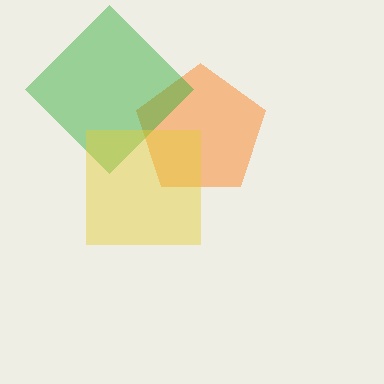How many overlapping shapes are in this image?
There are 3 overlapping shapes in the image.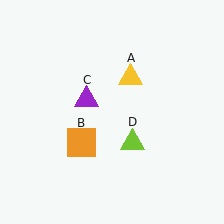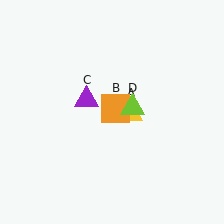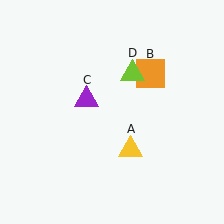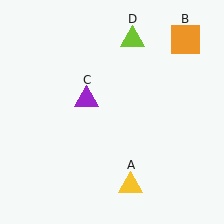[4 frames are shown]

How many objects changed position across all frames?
3 objects changed position: yellow triangle (object A), orange square (object B), lime triangle (object D).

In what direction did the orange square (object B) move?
The orange square (object B) moved up and to the right.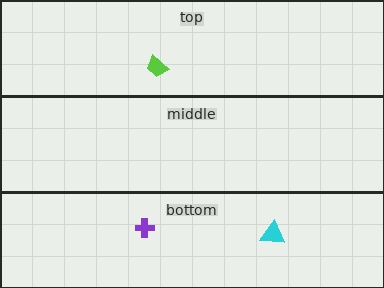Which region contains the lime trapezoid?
The top region.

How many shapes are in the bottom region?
2.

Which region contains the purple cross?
The bottom region.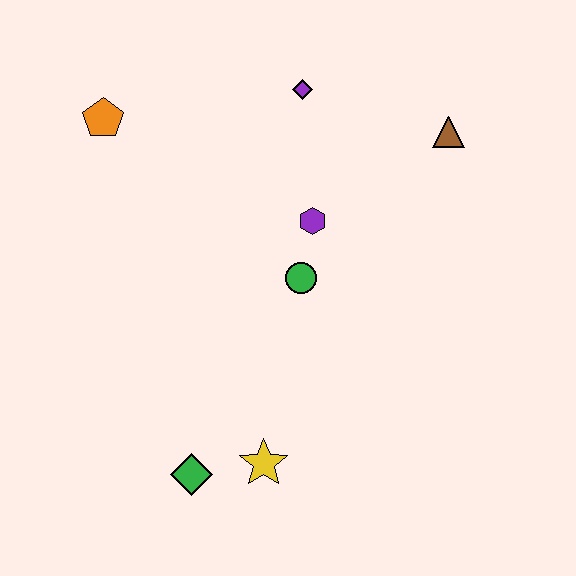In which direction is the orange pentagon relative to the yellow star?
The orange pentagon is above the yellow star.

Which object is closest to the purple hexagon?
The green circle is closest to the purple hexagon.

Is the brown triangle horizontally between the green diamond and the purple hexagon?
No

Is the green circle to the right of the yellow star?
Yes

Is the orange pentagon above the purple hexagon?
Yes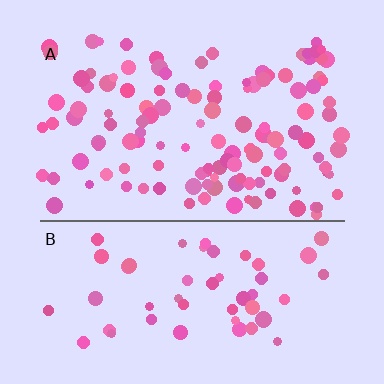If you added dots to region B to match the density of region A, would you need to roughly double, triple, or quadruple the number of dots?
Approximately double.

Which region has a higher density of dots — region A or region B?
A (the top).